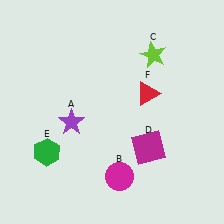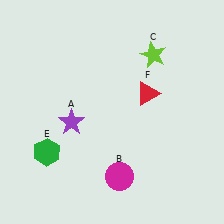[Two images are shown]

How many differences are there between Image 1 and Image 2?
There is 1 difference between the two images.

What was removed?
The magenta square (D) was removed in Image 2.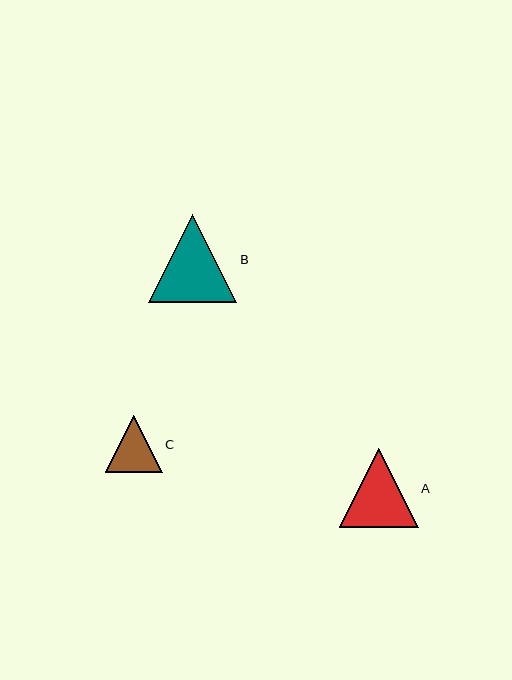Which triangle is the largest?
Triangle B is the largest with a size of approximately 88 pixels.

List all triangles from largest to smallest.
From largest to smallest: B, A, C.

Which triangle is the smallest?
Triangle C is the smallest with a size of approximately 57 pixels.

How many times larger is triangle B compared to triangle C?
Triangle B is approximately 1.5 times the size of triangle C.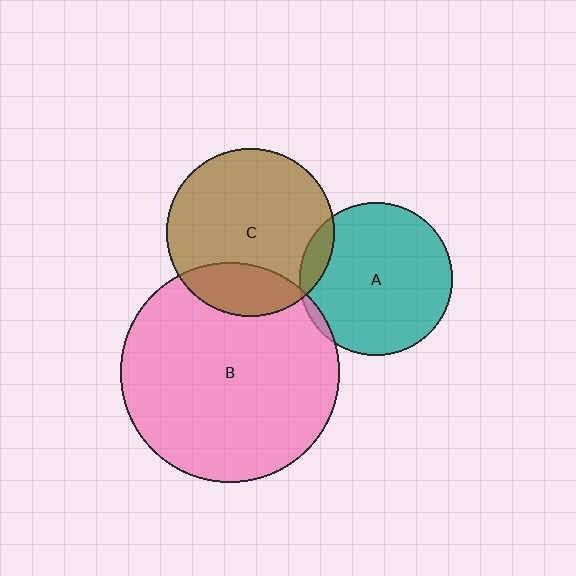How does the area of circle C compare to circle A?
Approximately 1.2 times.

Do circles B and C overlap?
Yes.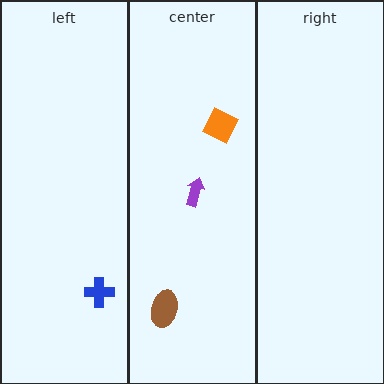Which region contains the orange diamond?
The center region.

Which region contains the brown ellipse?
The center region.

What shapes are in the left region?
The blue cross.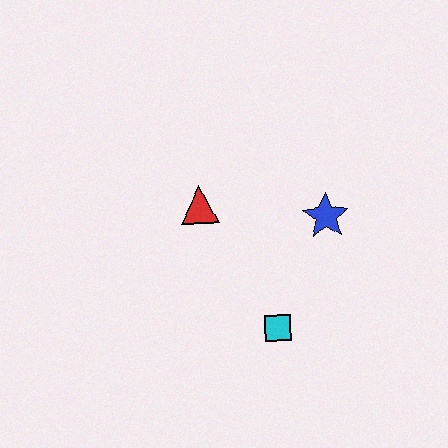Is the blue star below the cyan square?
No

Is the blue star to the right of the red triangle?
Yes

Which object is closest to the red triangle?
The blue star is closest to the red triangle.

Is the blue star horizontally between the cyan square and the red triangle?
No